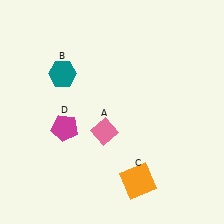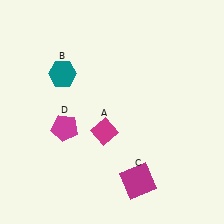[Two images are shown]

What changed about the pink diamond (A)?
In Image 1, A is pink. In Image 2, it changed to magenta.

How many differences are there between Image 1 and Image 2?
There are 2 differences between the two images.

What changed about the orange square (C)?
In Image 1, C is orange. In Image 2, it changed to magenta.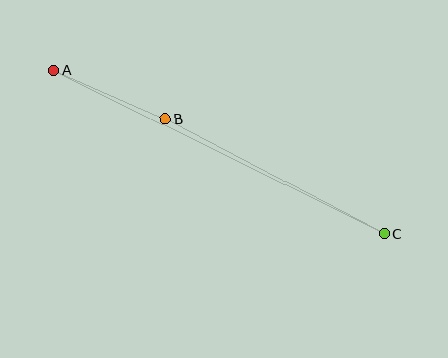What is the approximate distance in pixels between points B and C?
The distance between B and C is approximately 247 pixels.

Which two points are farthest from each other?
Points A and C are farthest from each other.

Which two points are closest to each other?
Points A and B are closest to each other.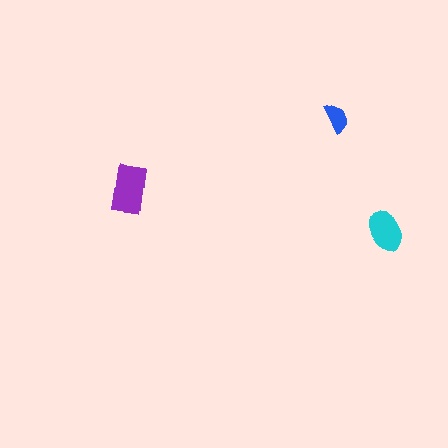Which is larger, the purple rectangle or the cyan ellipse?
The purple rectangle.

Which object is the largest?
The purple rectangle.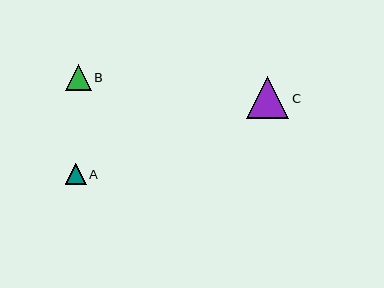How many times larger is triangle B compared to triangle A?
Triangle B is approximately 1.2 times the size of triangle A.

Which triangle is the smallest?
Triangle A is the smallest with a size of approximately 21 pixels.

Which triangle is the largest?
Triangle C is the largest with a size of approximately 42 pixels.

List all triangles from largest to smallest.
From largest to smallest: C, B, A.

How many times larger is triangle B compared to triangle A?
Triangle B is approximately 1.2 times the size of triangle A.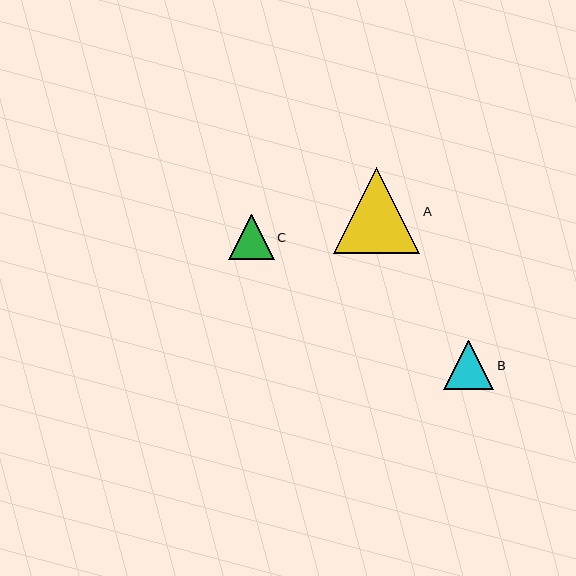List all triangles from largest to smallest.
From largest to smallest: A, B, C.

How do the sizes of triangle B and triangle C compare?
Triangle B and triangle C are approximately the same size.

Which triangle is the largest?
Triangle A is the largest with a size of approximately 86 pixels.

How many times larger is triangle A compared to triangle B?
Triangle A is approximately 1.7 times the size of triangle B.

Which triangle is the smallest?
Triangle C is the smallest with a size of approximately 46 pixels.